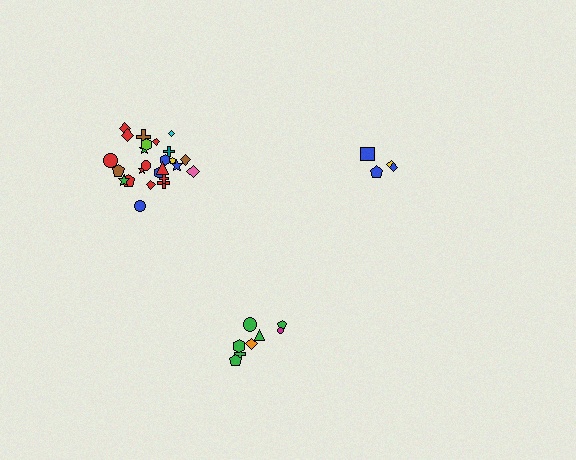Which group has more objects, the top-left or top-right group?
The top-left group.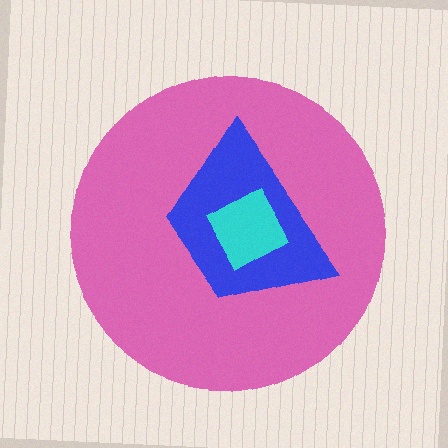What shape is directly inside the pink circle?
The blue trapezoid.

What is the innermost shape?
The cyan diamond.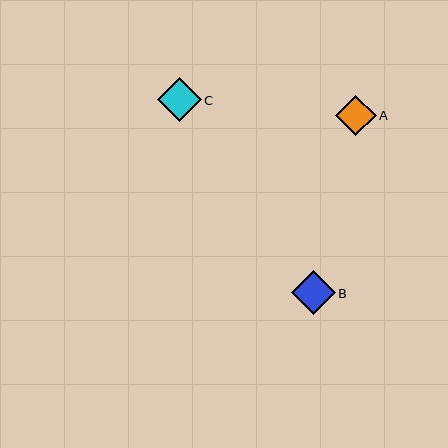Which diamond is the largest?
Diamond B is the largest with a size of approximately 44 pixels.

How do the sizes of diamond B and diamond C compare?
Diamond B and diamond C are approximately the same size.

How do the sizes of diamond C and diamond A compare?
Diamond C and diamond A are approximately the same size.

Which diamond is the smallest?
Diamond A is the smallest with a size of approximately 41 pixels.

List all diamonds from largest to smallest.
From largest to smallest: B, C, A.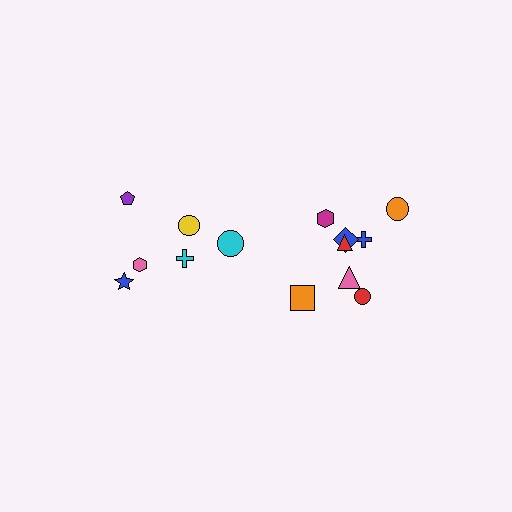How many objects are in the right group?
There are 8 objects.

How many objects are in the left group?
There are 6 objects.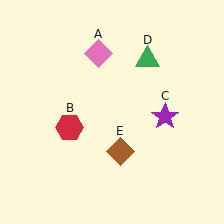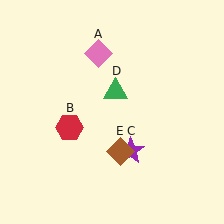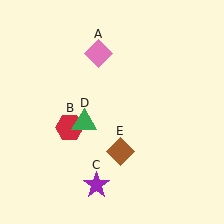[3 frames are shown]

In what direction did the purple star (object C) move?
The purple star (object C) moved down and to the left.